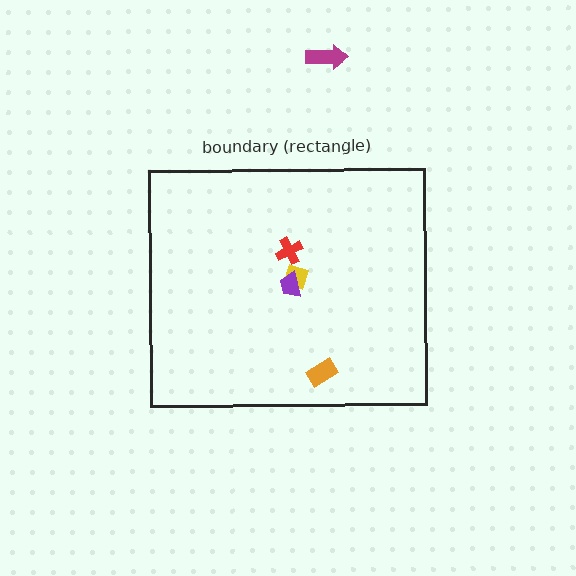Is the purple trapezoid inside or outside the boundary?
Inside.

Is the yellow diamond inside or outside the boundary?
Inside.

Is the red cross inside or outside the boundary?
Inside.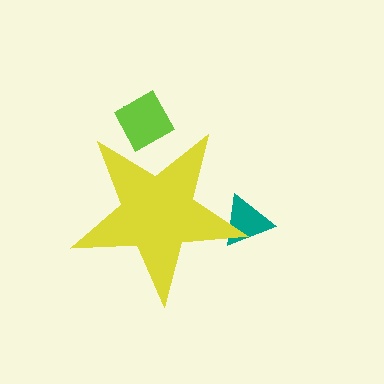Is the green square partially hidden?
Yes, the green square is partially hidden behind the yellow star.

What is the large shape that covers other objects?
A yellow star.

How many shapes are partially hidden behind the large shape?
3 shapes are partially hidden.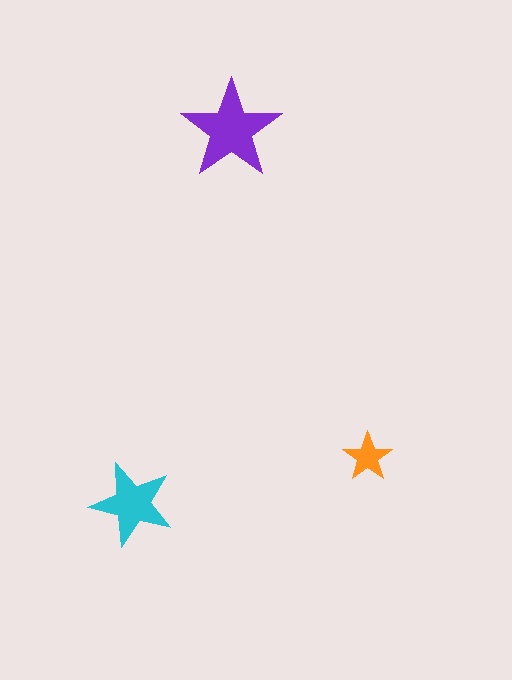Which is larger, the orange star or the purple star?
The purple one.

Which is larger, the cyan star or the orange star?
The cyan one.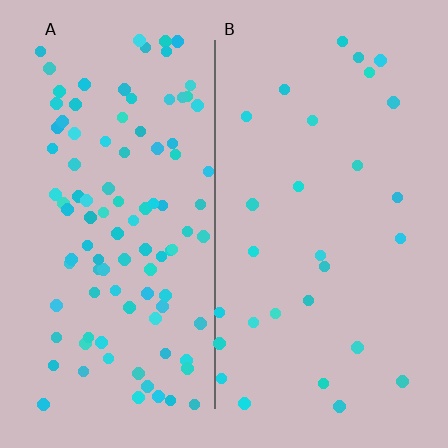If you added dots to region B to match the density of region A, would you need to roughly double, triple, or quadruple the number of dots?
Approximately quadruple.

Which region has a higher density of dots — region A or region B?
A (the left).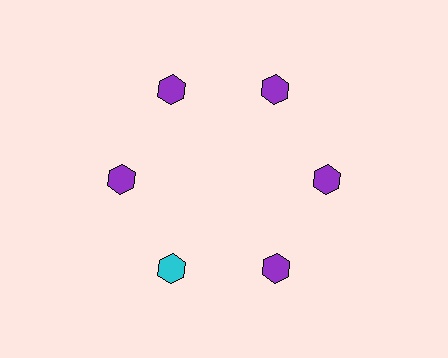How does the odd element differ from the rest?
It has a different color: cyan instead of purple.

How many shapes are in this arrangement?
There are 6 shapes arranged in a ring pattern.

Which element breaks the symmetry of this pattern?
The cyan hexagon at roughly the 7 o'clock position breaks the symmetry. All other shapes are purple hexagons.